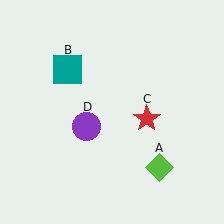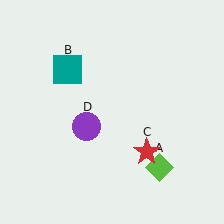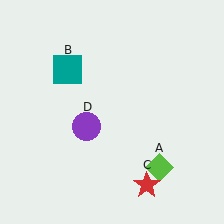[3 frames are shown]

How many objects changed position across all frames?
1 object changed position: red star (object C).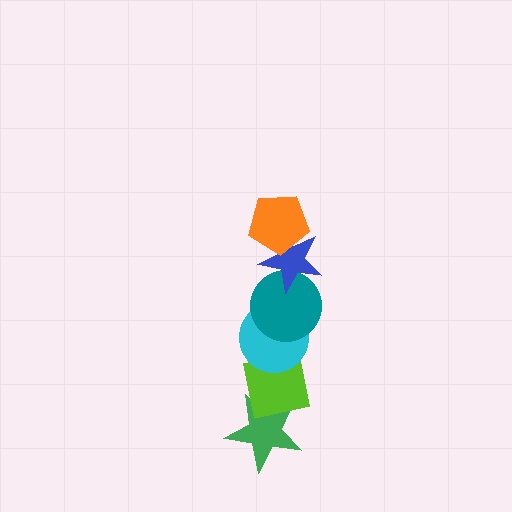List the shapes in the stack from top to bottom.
From top to bottom: the orange pentagon, the blue star, the teal circle, the cyan circle, the lime square, the green star.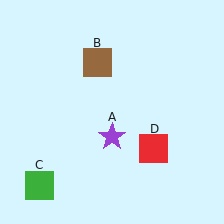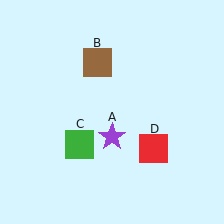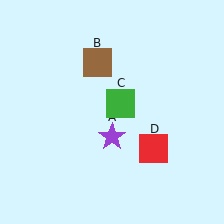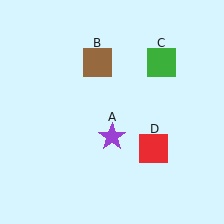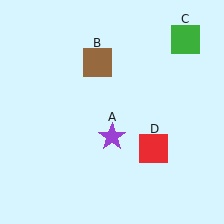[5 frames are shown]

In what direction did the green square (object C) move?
The green square (object C) moved up and to the right.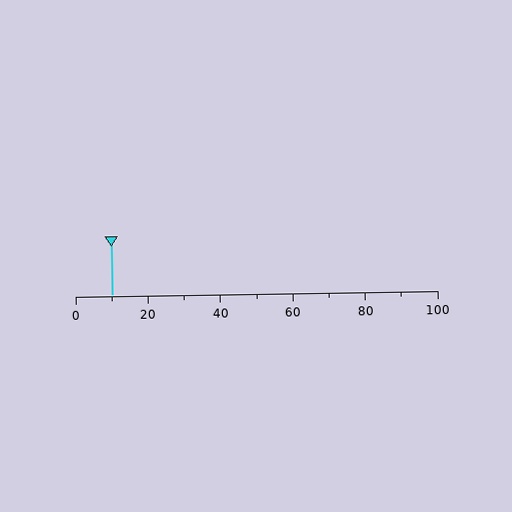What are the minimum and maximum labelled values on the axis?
The axis runs from 0 to 100.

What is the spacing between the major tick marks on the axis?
The major ticks are spaced 20 apart.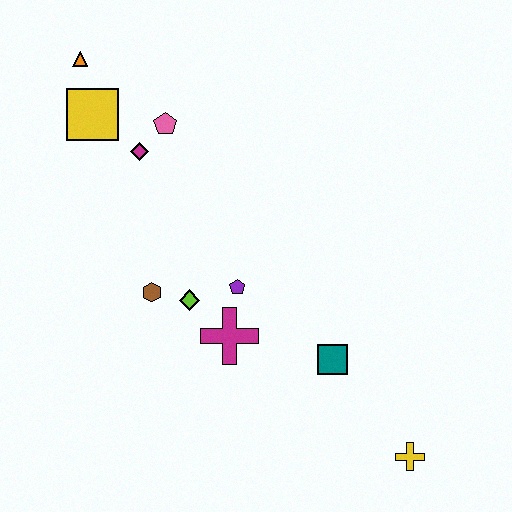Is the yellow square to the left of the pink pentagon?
Yes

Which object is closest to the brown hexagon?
The lime diamond is closest to the brown hexagon.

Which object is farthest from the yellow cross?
The orange triangle is farthest from the yellow cross.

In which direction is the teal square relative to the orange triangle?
The teal square is below the orange triangle.